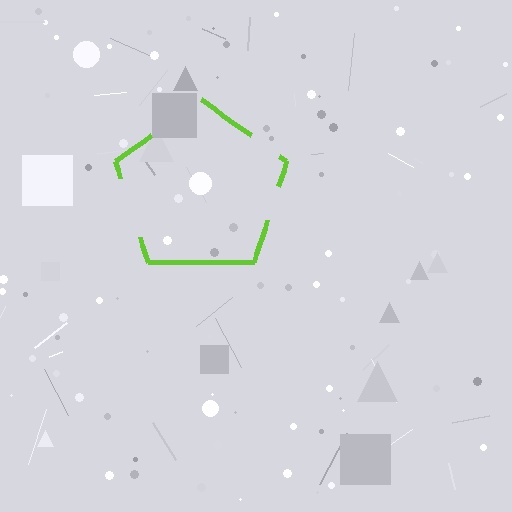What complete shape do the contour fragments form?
The contour fragments form a pentagon.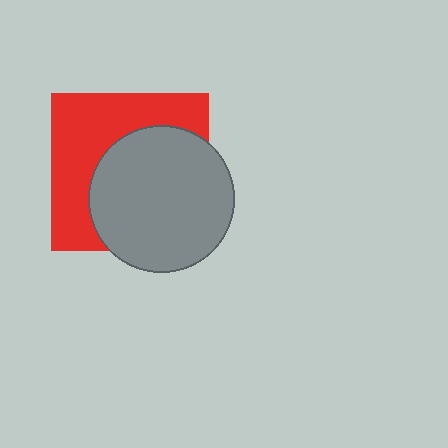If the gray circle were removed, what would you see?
You would see the complete red square.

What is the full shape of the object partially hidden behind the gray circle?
The partially hidden object is a red square.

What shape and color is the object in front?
The object in front is a gray circle.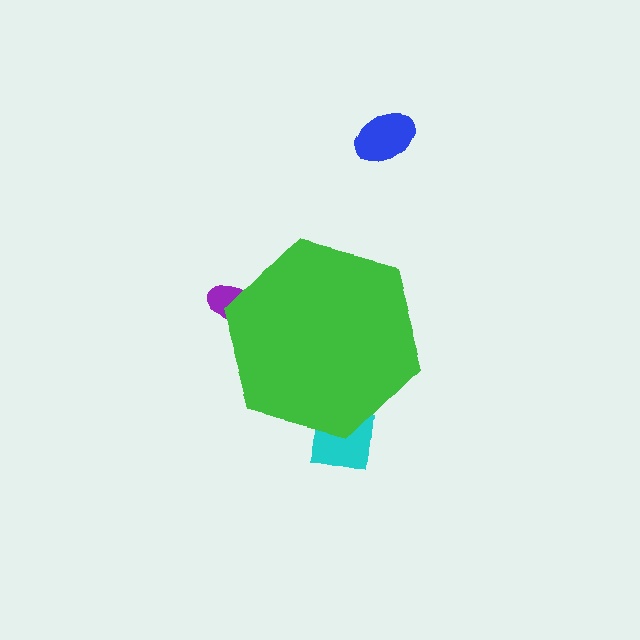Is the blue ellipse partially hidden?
No, the blue ellipse is fully visible.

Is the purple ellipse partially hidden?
Yes, the purple ellipse is partially hidden behind the green hexagon.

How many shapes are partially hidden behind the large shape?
2 shapes are partially hidden.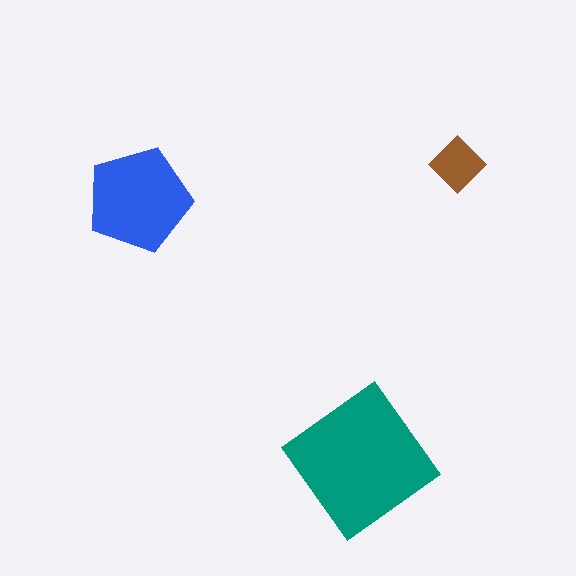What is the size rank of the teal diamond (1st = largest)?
1st.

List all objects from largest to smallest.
The teal diamond, the blue pentagon, the brown diamond.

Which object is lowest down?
The teal diamond is bottommost.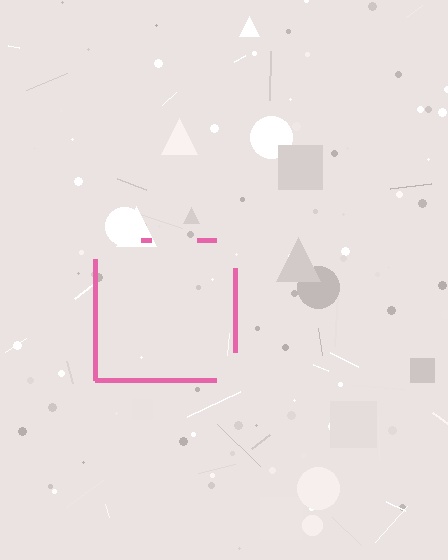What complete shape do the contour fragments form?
The contour fragments form a square.